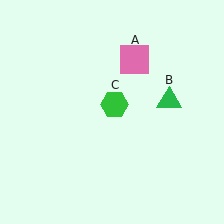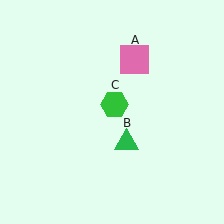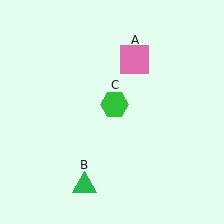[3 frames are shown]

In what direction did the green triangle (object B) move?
The green triangle (object B) moved down and to the left.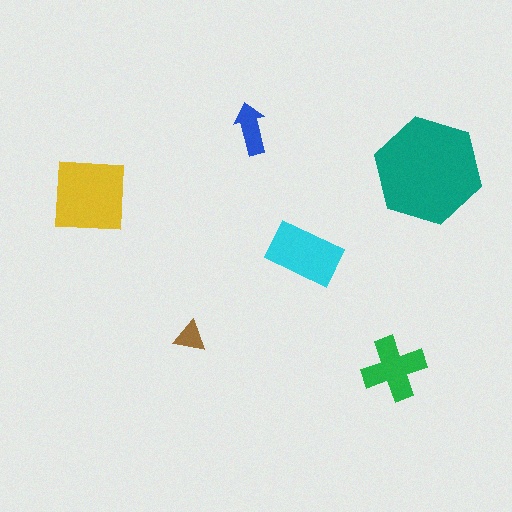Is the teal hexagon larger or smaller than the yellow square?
Larger.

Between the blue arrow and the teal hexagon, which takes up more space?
The teal hexagon.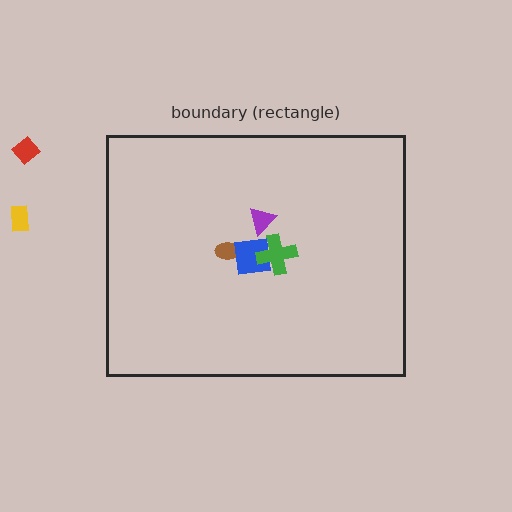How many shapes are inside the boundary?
4 inside, 2 outside.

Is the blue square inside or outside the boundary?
Inside.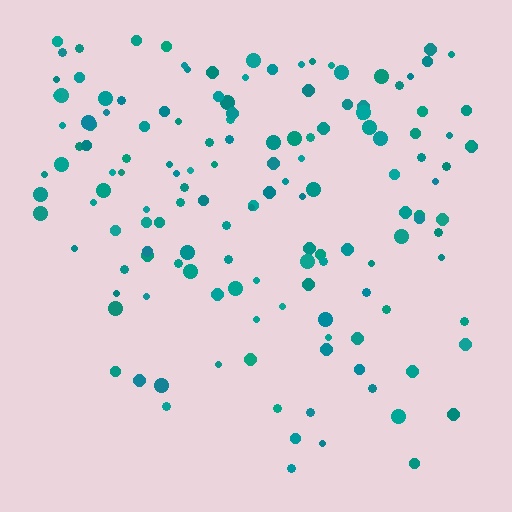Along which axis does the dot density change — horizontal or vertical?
Vertical.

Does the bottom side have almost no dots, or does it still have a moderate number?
Still a moderate number, just noticeably fewer than the top.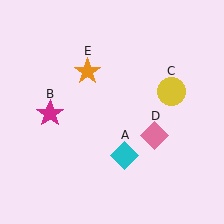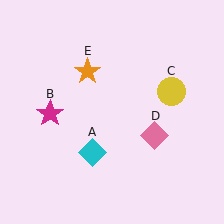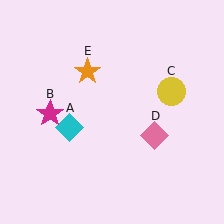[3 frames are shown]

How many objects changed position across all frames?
1 object changed position: cyan diamond (object A).